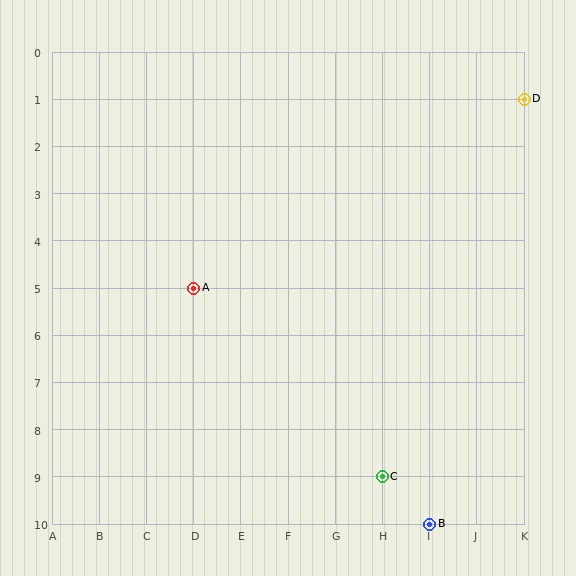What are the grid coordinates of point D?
Point D is at grid coordinates (K, 1).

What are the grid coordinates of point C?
Point C is at grid coordinates (H, 9).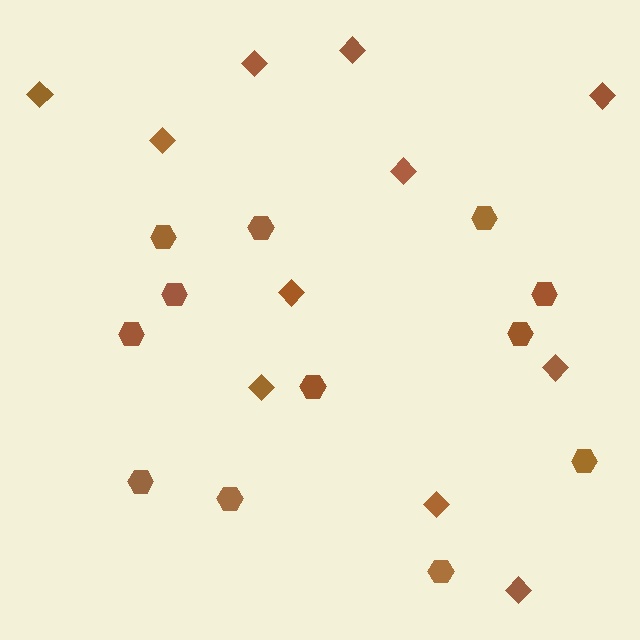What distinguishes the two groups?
There are 2 groups: one group of hexagons (12) and one group of diamonds (11).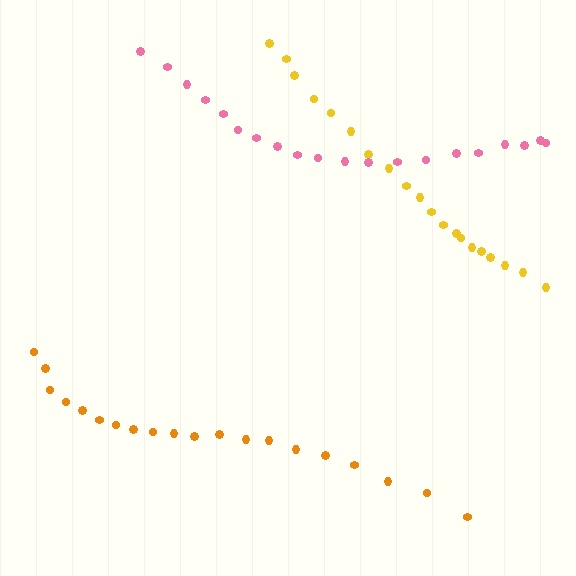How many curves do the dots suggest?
There are 3 distinct paths.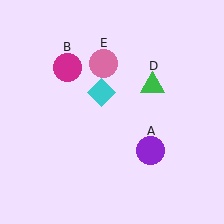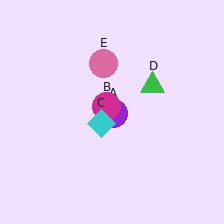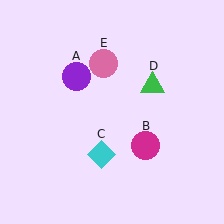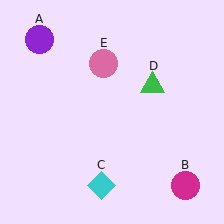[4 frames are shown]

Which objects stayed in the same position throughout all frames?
Green triangle (object D) and pink circle (object E) remained stationary.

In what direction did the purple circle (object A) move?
The purple circle (object A) moved up and to the left.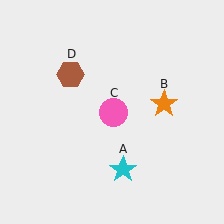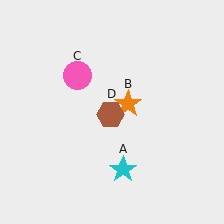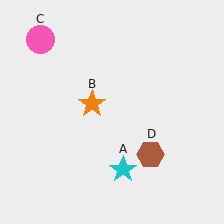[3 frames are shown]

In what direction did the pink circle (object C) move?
The pink circle (object C) moved up and to the left.